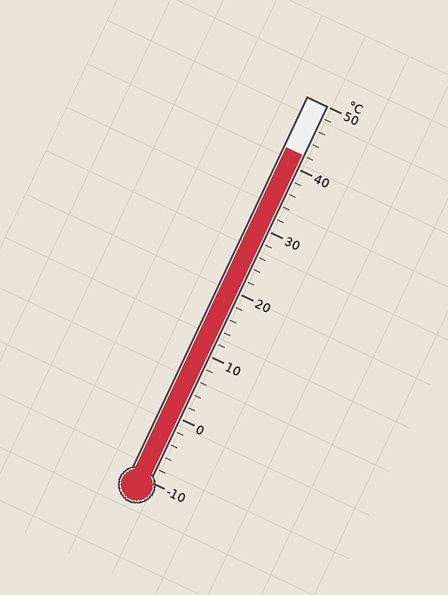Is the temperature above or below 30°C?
The temperature is above 30°C.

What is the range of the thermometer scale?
The thermometer scale ranges from -10°C to 50°C.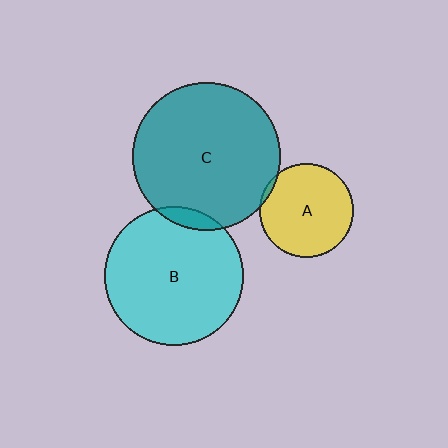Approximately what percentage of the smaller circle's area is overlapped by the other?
Approximately 5%.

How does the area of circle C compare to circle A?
Approximately 2.5 times.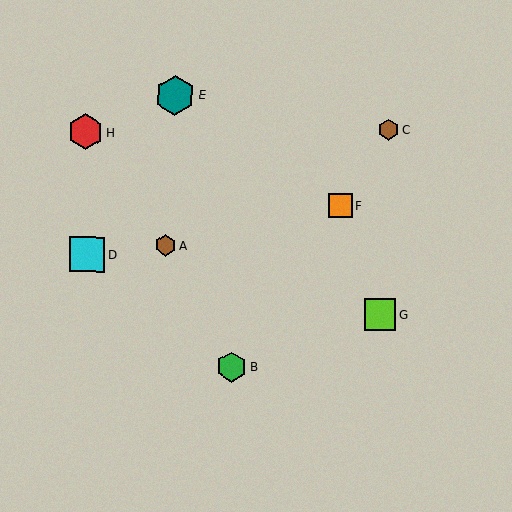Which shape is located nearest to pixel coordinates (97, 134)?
The red hexagon (labeled H) at (86, 132) is nearest to that location.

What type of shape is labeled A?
Shape A is a brown hexagon.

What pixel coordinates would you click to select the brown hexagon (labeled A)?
Click at (166, 245) to select the brown hexagon A.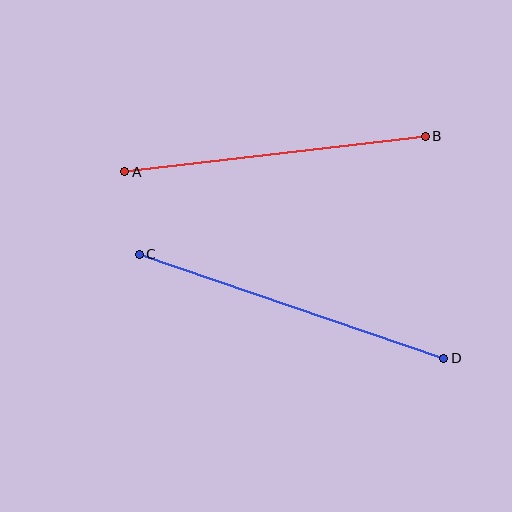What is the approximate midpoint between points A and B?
The midpoint is at approximately (275, 154) pixels.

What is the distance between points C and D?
The distance is approximately 322 pixels.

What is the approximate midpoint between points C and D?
The midpoint is at approximately (291, 306) pixels.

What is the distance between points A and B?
The distance is approximately 303 pixels.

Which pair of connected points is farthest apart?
Points C and D are farthest apart.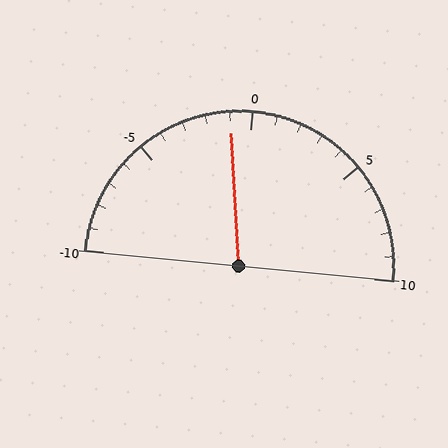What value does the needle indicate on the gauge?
The needle indicates approximately -1.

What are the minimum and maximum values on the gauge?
The gauge ranges from -10 to 10.